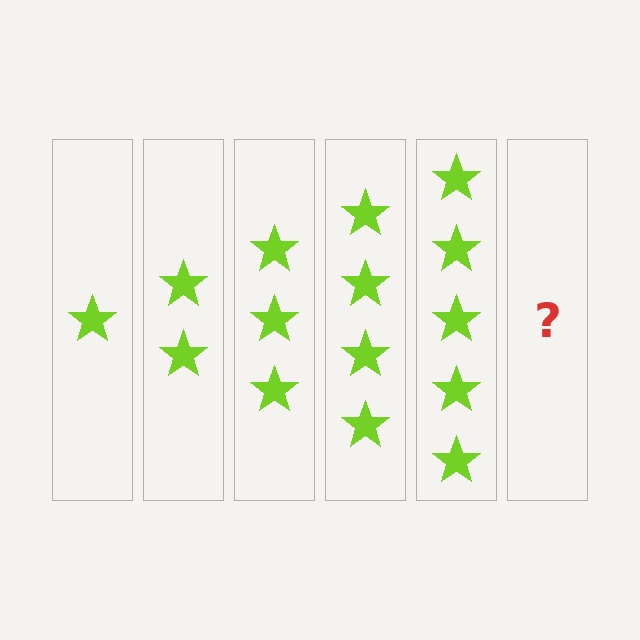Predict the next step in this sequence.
The next step is 6 stars.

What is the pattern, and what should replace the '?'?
The pattern is that each step adds one more star. The '?' should be 6 stars.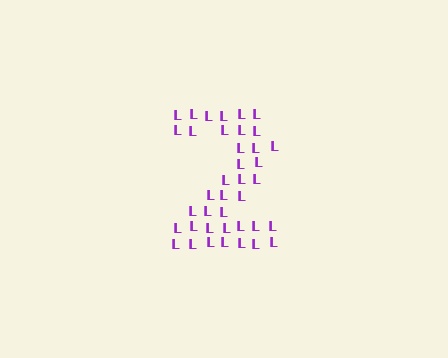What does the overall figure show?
The overall figure shows the digit 2.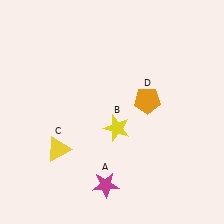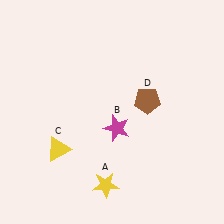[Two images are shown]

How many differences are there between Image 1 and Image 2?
There are 3 differences between the two images.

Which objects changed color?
A changed from magenta to yellow. B changed from yellow to magenta. D changed from orange to brown.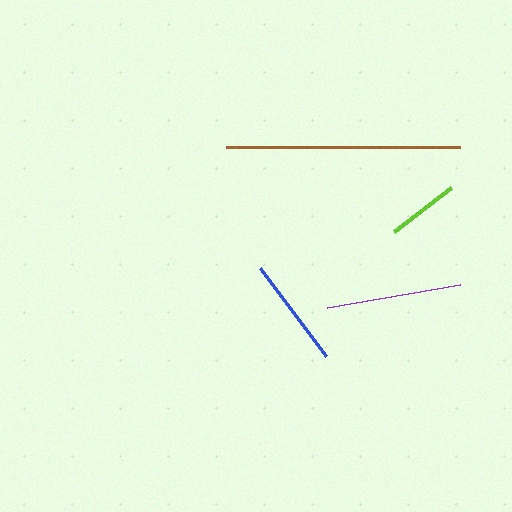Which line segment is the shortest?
The lime line is the shortest at approximately 73 pixels.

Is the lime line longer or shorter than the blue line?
The blue line is longer than the lime line.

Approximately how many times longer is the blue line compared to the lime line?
The blue line is approximately 1.5 times the length of the lime line.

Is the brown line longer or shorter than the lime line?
The brown line is longer than the lime line.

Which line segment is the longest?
The brown line is the longest at approximately 234 pixels.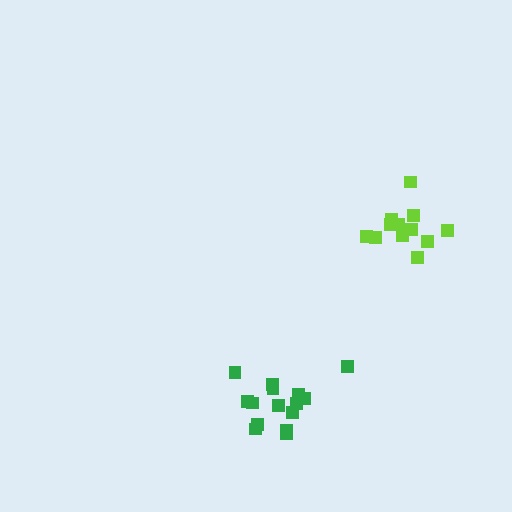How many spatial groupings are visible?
There are 2 spatial groupings.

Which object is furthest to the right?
The lime cluster is rightmost.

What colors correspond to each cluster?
The clusters are colored: lime, green.